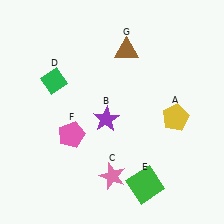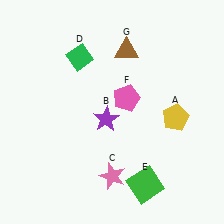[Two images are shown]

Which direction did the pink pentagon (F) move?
The pink pentagon (F) moved right.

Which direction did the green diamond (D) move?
The green diamond (D) moved right.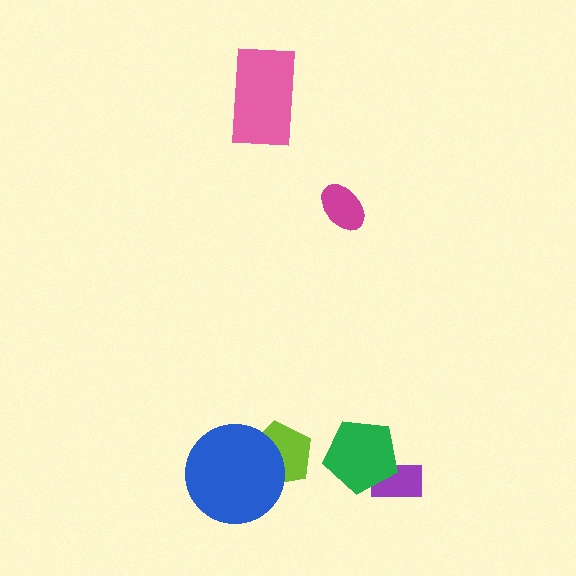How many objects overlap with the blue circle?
1 object overlaps with the blue circle.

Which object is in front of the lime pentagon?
The blue circle is in front of the lime pentagon.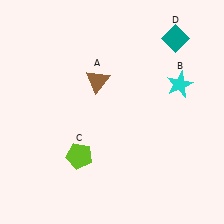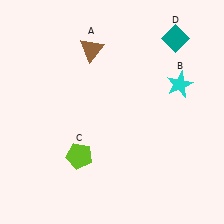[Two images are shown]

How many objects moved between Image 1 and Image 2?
1 object moved between the two images.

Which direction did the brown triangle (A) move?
The brown triangle (A) moved up.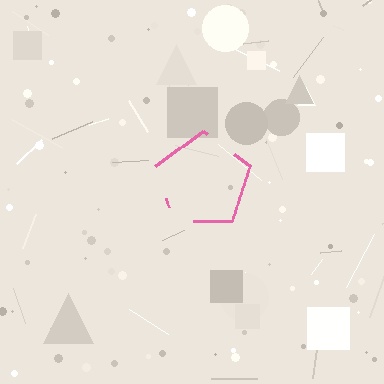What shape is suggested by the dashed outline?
The dashed outline suggests a pentagon.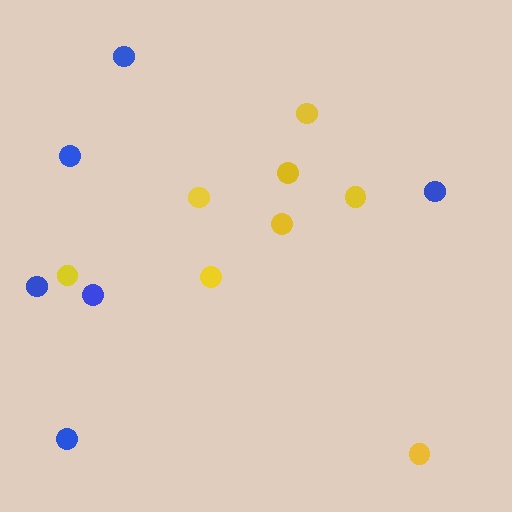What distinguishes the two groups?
There are 2 groups: one group of blue circles (6) and one group of yellow circles (8).